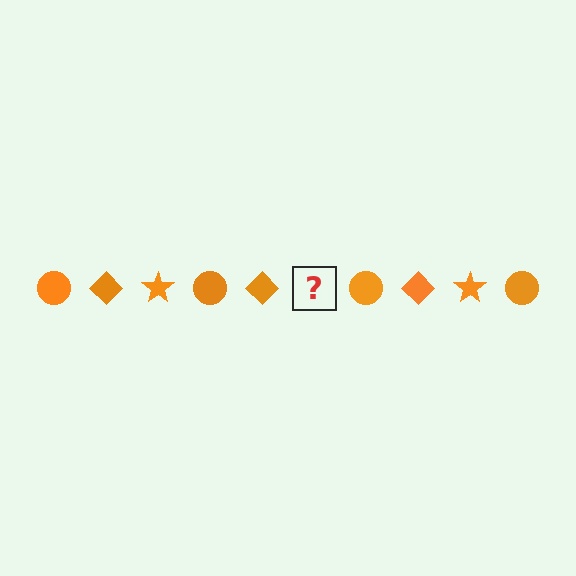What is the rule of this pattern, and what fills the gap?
The rule is that the pattern cycles through circle, diamond, star shapes in orange. The gap should be filled with an orange star.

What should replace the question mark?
The question mark should be replaced with an orange star.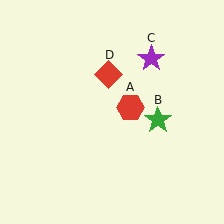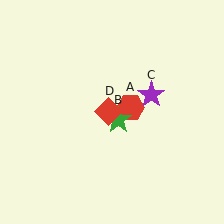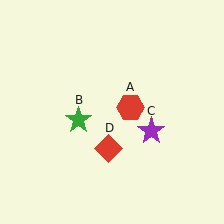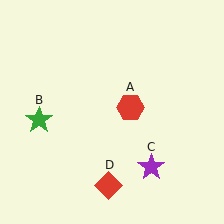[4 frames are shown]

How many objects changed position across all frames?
3 objects changed position: green star (object B), purple star (object C), red diamond (object D).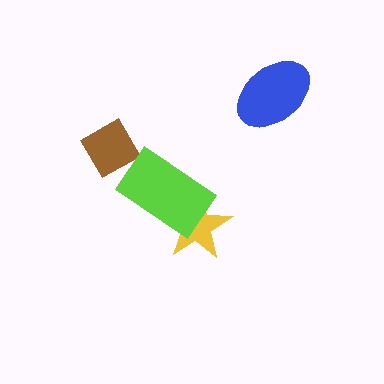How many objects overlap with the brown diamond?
0 objects overlap with the brown diamond.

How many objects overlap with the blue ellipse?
0 objects overlap with the blue ellipse.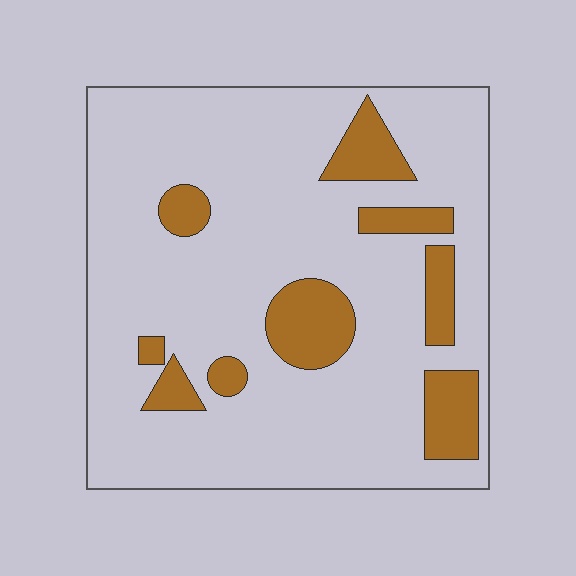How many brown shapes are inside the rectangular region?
9.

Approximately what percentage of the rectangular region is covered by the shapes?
Approximately 15%.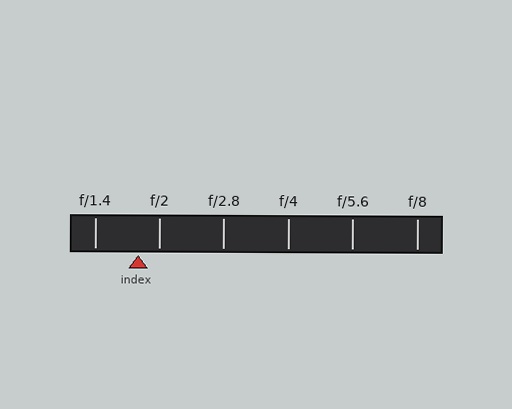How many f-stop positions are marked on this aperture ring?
There are 6 f-stop positions marked.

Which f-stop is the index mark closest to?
The index mark is closest to f/2.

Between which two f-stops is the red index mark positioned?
The index mark is between f/1.4 and f/2.